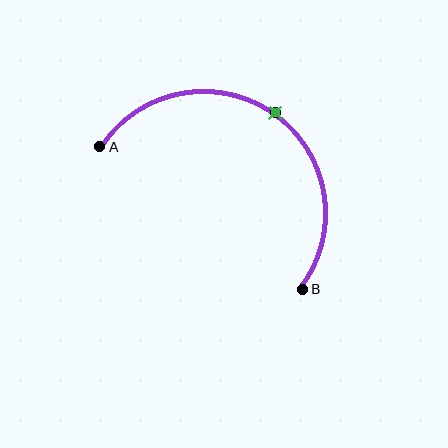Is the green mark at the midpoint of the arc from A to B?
Yes. The green mark lies on the arc at equal arc-length from both A and B — it is the arc midpoint.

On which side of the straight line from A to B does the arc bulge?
The arc bulges above and to the right of the straight line connecting A and B.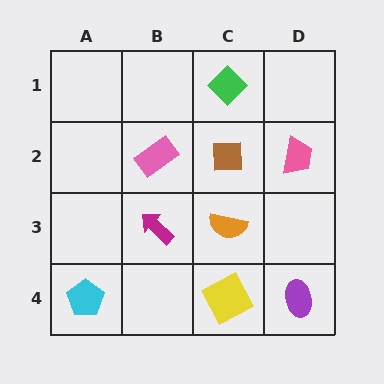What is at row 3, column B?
A magenta arrow.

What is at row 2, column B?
A pink rectangle.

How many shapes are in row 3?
2 shapes.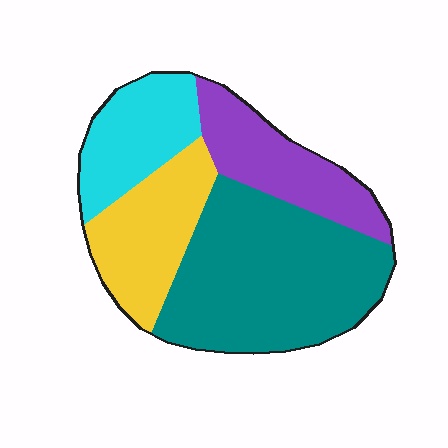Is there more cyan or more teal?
Teal.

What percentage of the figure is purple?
Purple covers roughly 20% of the figure.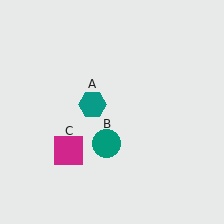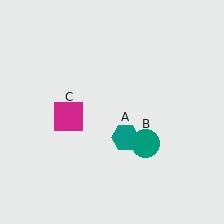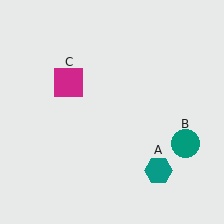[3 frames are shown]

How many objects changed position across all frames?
3 objects changed position: teal hexagon (object A), teal circle (object B), magenta square (object C).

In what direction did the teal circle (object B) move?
The teal circle (object B) moved right.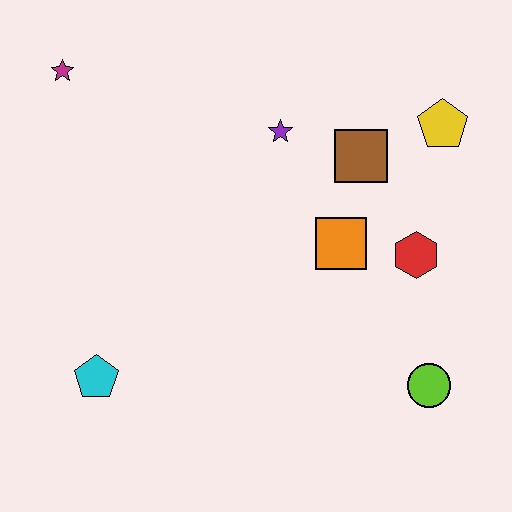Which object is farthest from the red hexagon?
The magenta star is farthest from the red hexagon.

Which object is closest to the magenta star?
The purple star is closest to the magenta star.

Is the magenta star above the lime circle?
Yes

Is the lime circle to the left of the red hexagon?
No